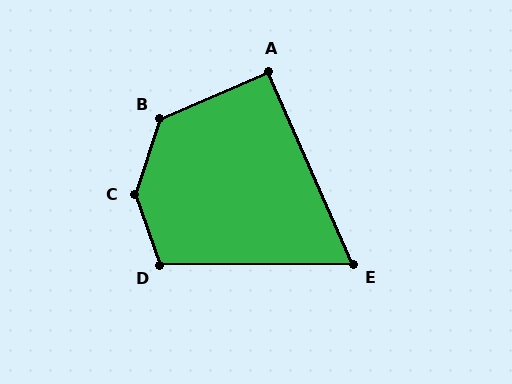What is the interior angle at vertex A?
Approximately 90 degrees (approximately right).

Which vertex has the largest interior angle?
C, at approximately 143 degrees.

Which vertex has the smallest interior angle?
E, at approximately 67 degrees.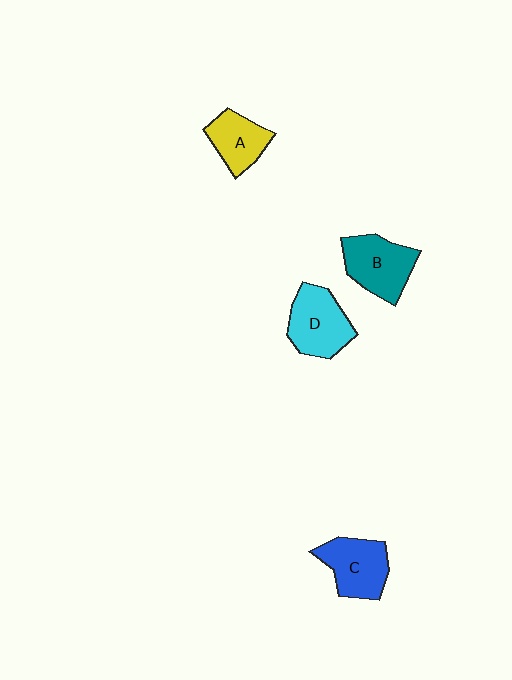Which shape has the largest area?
Shape D (cyan).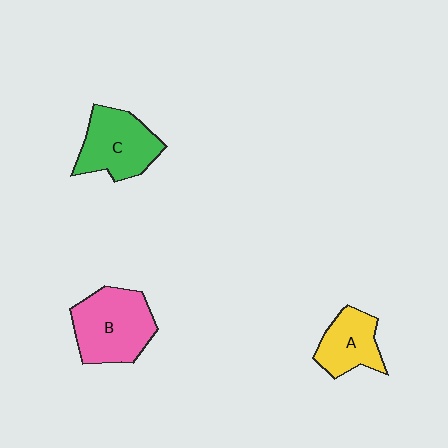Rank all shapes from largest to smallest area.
From largest to smallest: B (pink), C (green), A (yellow).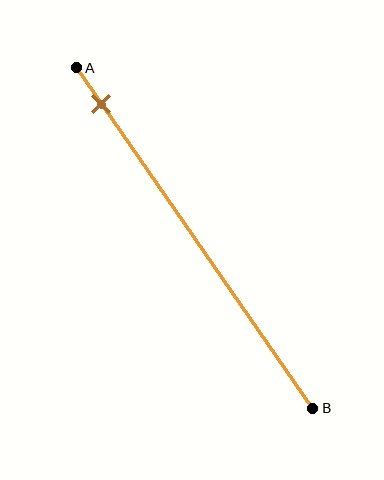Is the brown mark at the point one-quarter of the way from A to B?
No, the mark is at about 10% from A, not at the 25% one-quarter point.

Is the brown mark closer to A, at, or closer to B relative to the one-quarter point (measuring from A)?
The brown mark is closer to point A than the one-quarter point of segment AB.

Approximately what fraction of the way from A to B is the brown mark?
The brown mark is approximately 10% of the way from A to B.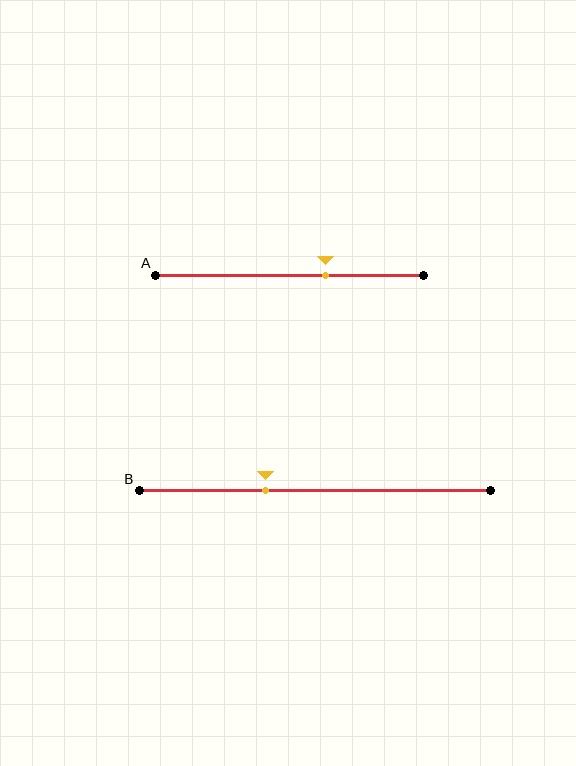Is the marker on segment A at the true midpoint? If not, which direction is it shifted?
No, the marker on segment A is shifted to the right by about 14% of the segment length.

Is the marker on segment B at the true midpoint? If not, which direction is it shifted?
No, the marker on segment B is shifted to the left by about 14% of the segment length.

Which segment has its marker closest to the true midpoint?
Segment A has its marker closest to the true midpoint.